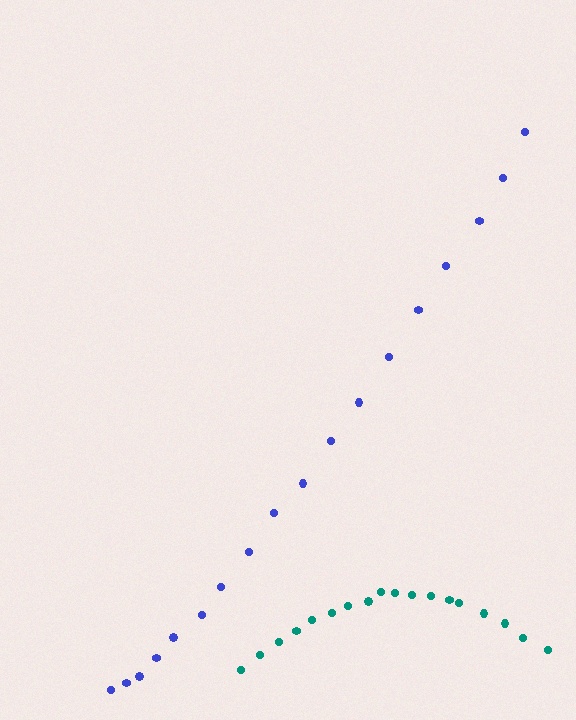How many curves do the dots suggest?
There are 2 distinct paths.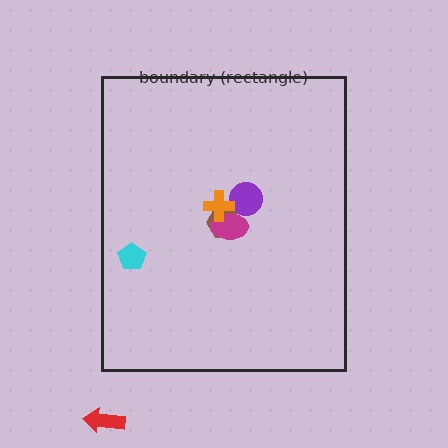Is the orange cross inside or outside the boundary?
Inside.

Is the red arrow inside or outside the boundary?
Outside.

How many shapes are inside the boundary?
5 inside, 1 outside.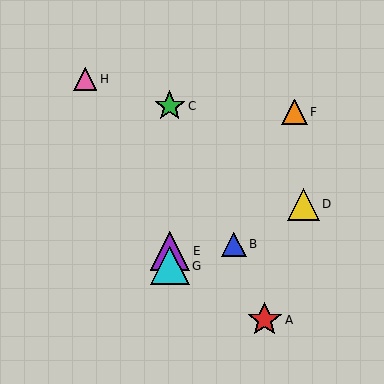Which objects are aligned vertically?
Objects C, E, G are aligned vertically.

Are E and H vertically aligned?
No, E is at x≈170 and H is at x≈85.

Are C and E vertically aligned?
Yes, both are at x≈170.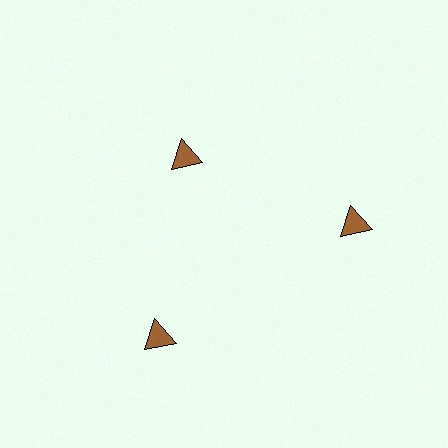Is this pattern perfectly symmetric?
No. The 3 brown triangles are arranged in a ring, but one element near the 11 o'clock position is pulled inward toward the center, breaking the 3-fold rotational symmetry.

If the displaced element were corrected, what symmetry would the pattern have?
It would have 3-fold rotational symmetry — the pattern would map onto itself every 120 degrees.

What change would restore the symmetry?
The symmetry would be restored by moving it outward, back onto the ring so that all 3 triangles sit at equal angles and equal distance from the center.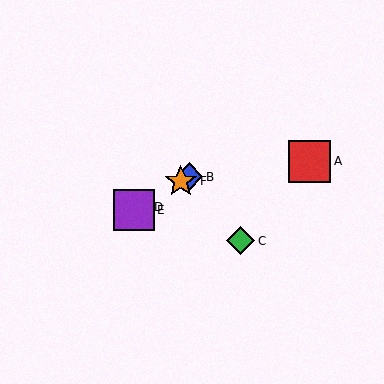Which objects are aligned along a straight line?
Objects B, D, E, F are aligned along a straight line.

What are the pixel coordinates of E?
Object E is at (134, 210).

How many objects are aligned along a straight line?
4 objects (B, D, E, F) are aligned along a straight line.